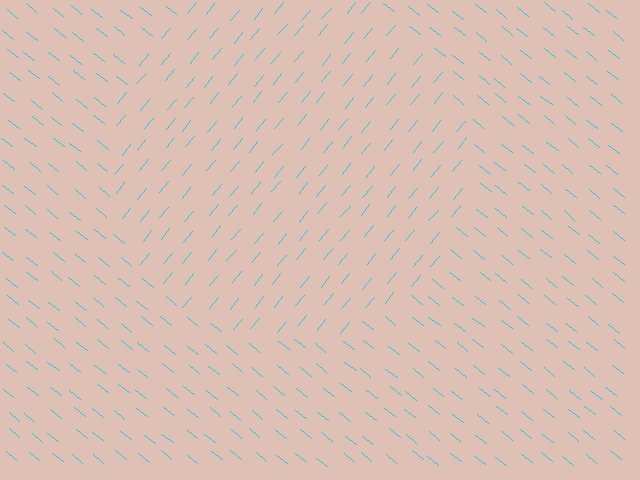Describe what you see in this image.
The image is filled with small cyan line segments. A circle region in the image has lines oriented differently from the surrounding lines, creating a visible texture boundary.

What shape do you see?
I see a circle.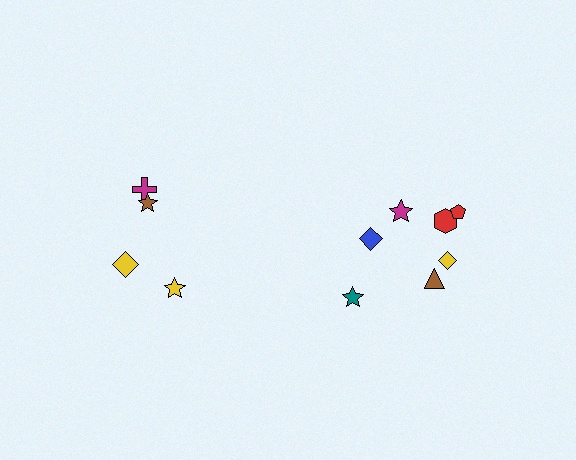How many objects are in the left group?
There are 4 objects.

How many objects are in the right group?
There are 7 objects.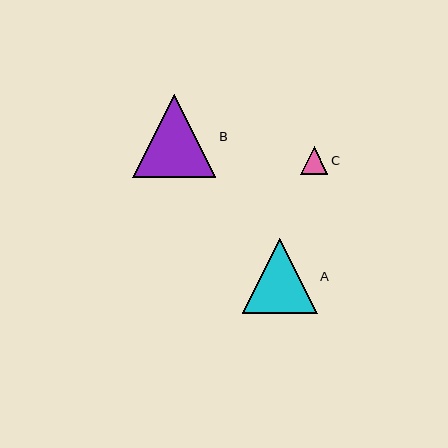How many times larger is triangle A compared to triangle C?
Triangle A is approximately 2.7 times the size of triangle C.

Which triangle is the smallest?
Triangle C is the smallest with a size of approximately 28 pixels.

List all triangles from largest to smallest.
From largest to smallest: B, A, C.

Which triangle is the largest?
Triangle B is the largest with a size of approximately 83 pixels.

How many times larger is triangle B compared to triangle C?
Triangle B is approximately 3.0 times the size of triangle C.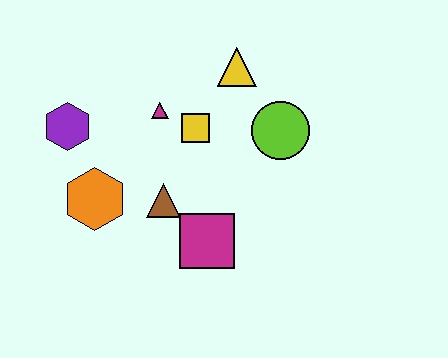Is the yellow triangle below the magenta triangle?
No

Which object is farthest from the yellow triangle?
The orange hexagon is farthest from the yellow triangle.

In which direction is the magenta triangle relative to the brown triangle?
The magenta triangle is above the brown triangle.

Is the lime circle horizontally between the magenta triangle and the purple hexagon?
No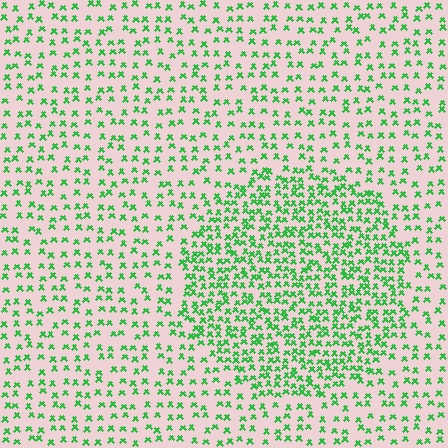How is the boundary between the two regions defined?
The boundary is defined by a change in element density (approximately 2.0x ratio). All elements are the same color, size, and shape.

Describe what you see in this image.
The image contains small green elements arranged at two different densities. A circle-shaped region is visible where the elements are more densely packed than the surrounding area.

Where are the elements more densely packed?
The elements are more densely packed inside the circle boundary.